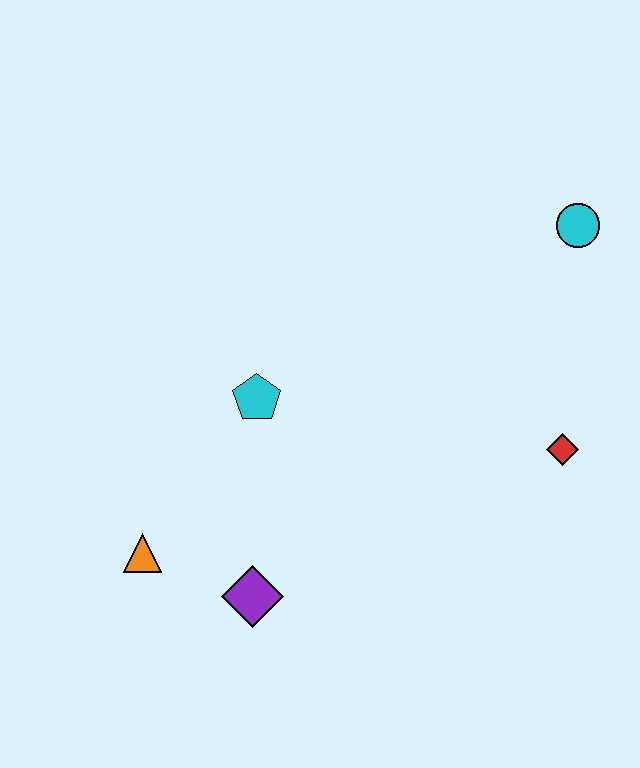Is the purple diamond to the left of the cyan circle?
Yes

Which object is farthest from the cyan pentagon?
The cyan circle is farthest from the cyan pentagon.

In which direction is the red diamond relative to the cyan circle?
The red diamond is below the cyan circle.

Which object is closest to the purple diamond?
The orange triangle is closest to the purple diamond.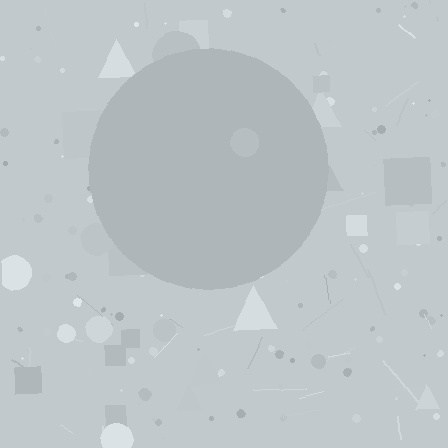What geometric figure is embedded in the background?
A circle is embedded in the background.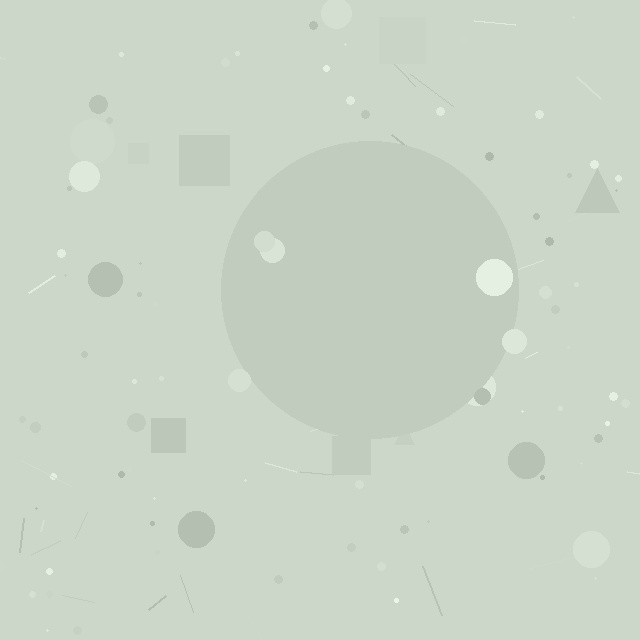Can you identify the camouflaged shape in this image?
The camouflaged shape is a circle.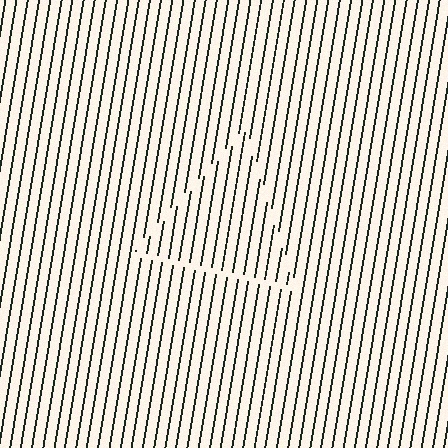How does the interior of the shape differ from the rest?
The interior of the shape contains the same grating, shifted by half a period — the contour is defined by the phase discontinuity where line-ends from the inner and outer gratings abut.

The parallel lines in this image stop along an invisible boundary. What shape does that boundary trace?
An illusory triangle. The interior of the shape contains the same grating, shifted by half a period — the contour is defined by the phase discontinuity where line-ends from the inner and outer gratings abut.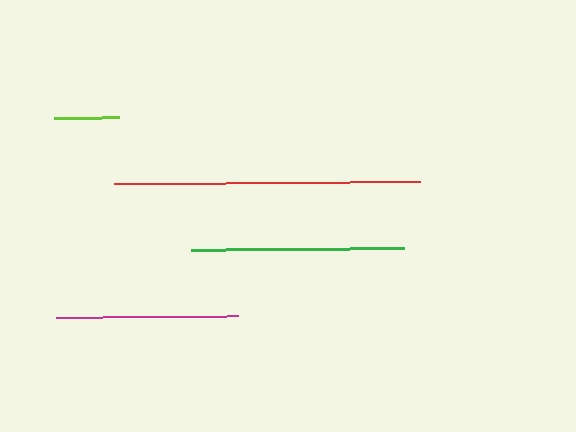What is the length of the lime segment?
The lime segment is approximately 65 pixels long.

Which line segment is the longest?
The red line is the longest at approximately 306 pixels.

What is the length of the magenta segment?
The magenta segment is approximately 183 pixels long.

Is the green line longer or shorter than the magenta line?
The green line is longer than the magenta line.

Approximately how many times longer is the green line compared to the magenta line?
The green line is approximately 1.2 times the length of the magenta line.